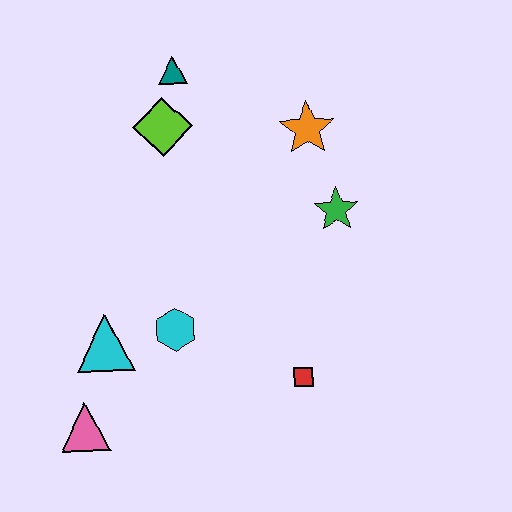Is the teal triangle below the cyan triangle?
No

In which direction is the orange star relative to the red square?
The orange star is above the red square.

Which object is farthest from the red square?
The teal triangle is farthest from the red square.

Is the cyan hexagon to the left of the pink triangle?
No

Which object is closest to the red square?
The cyan hexagon is closest to the red square.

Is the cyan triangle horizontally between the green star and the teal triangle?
No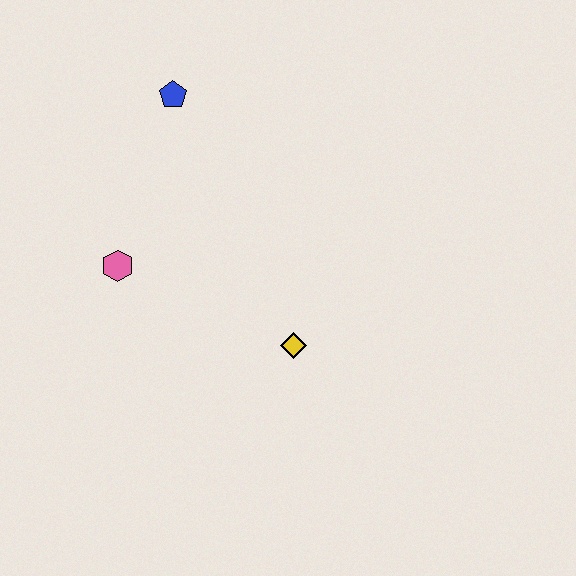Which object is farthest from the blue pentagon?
The yellow diamond is farthest from the blue pentagon.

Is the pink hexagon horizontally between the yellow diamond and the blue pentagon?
No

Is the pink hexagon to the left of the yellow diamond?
Yes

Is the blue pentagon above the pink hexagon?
Yes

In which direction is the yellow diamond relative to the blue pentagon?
The yellow diamond is below the blue pentagon.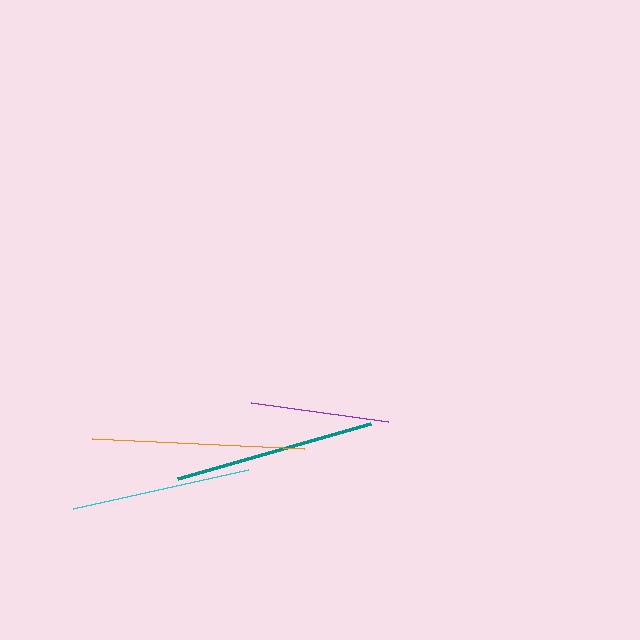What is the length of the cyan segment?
The cyan segment is approximately 180 pixels long.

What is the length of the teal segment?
The teal segment is approximately 201 pixels long.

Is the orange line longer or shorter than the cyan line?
The orange line is longer than the cyan line.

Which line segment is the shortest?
The purple line is the shortest at approximately 138 pixels.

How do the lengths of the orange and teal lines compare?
The orange and teal lines are approximately the same length.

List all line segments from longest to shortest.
From longest to shortest: orange, teal, cyan, purple.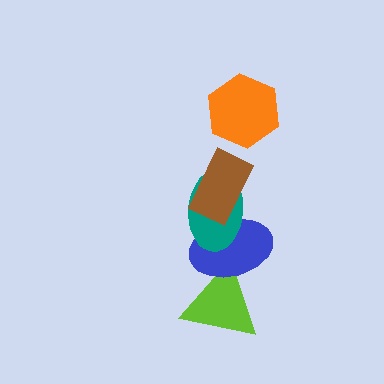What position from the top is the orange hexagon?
The orange hexagon is 1st from the top.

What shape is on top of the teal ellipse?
The brown rectangle is on top of the teal ellipse.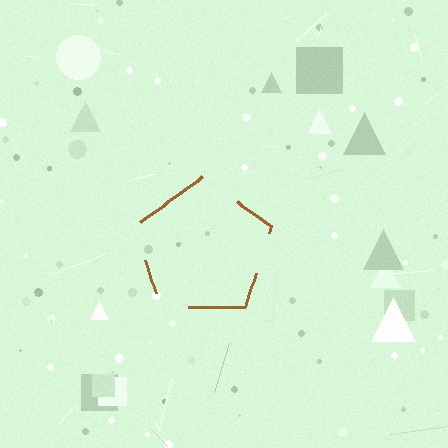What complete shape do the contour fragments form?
The contour fragments form a pentagon.